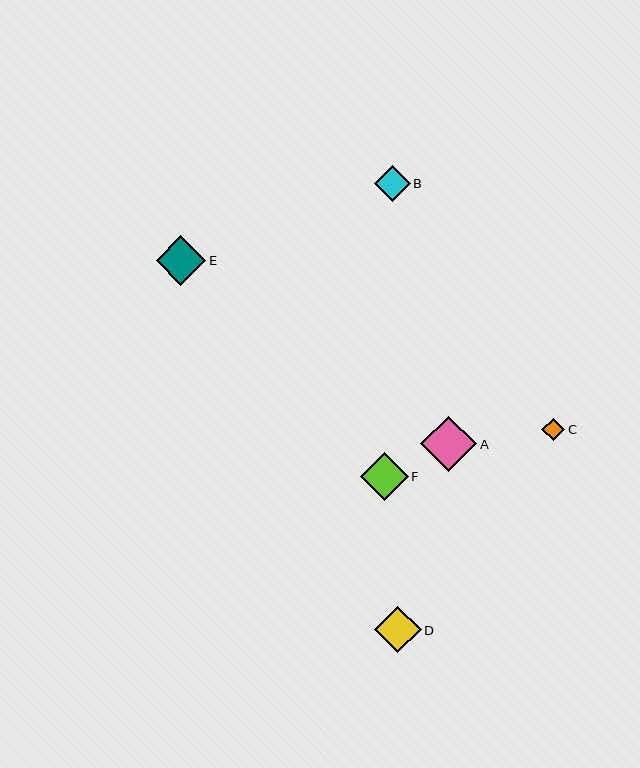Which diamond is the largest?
Diamond A is the largest with a size of approximately 56 pixels.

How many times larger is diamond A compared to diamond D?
Diamond A is approximately 1.2 times the size of diamond D.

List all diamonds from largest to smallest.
From largest to smallest: A, E, F, D, B, C.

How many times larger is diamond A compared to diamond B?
Diamond A is approximately 1.5 times the size of diamond B.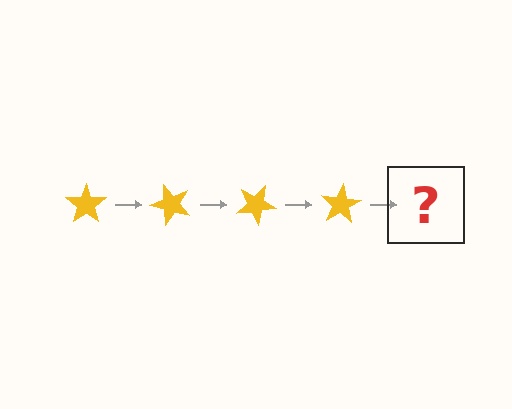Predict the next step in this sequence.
The next step is a yellow star rotated 200 degrees.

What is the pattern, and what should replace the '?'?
The pattern is that the star rotates 50 degrees each step. The '?' should be a yellow star rotated 200 degrees.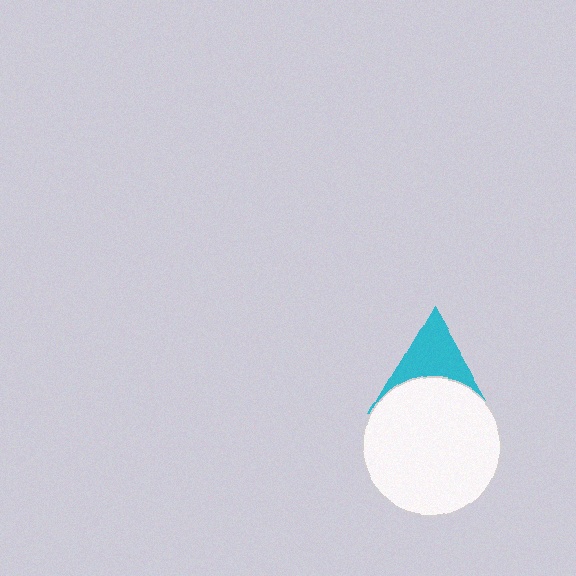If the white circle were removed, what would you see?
You would see the complete cyan triangle.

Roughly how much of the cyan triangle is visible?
About half of it is visible (roughly 48%).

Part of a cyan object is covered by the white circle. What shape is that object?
It is a triangle.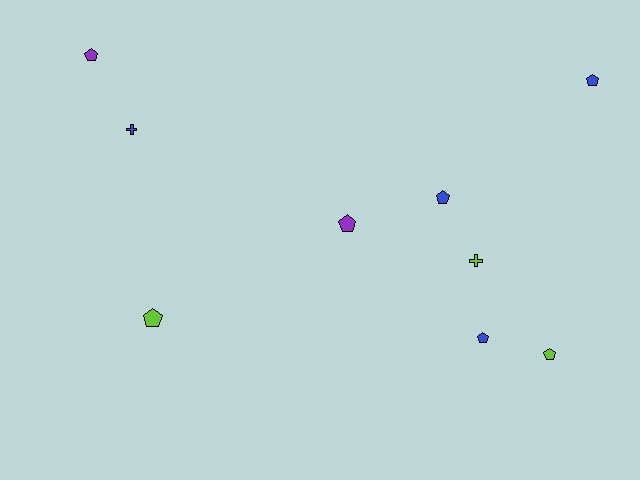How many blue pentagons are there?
There are 3 blue pentagons.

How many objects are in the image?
There are 9 objects.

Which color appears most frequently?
Blue, with 4 objects.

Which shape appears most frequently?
Pentagon, with 7 objects.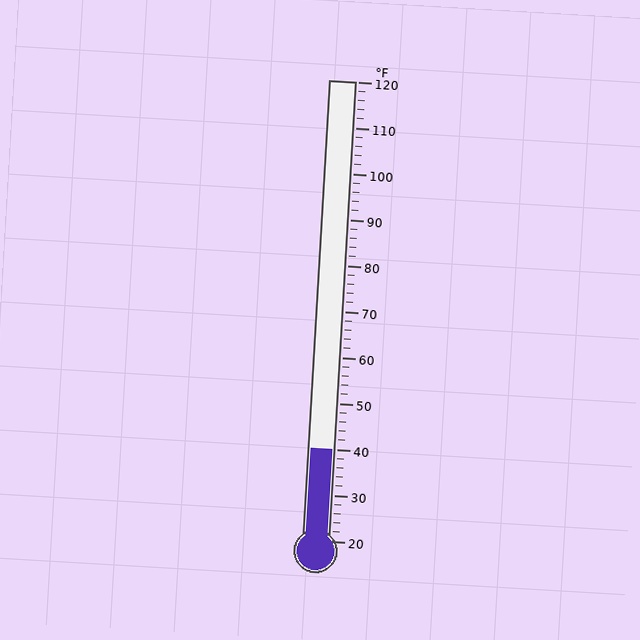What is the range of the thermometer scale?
The thermometer scale ranges from 20°F to 120°F.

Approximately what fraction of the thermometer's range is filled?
The thermometer is filled to approximately 20% of its range.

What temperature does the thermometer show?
The thermometer shows approximately 40°F.